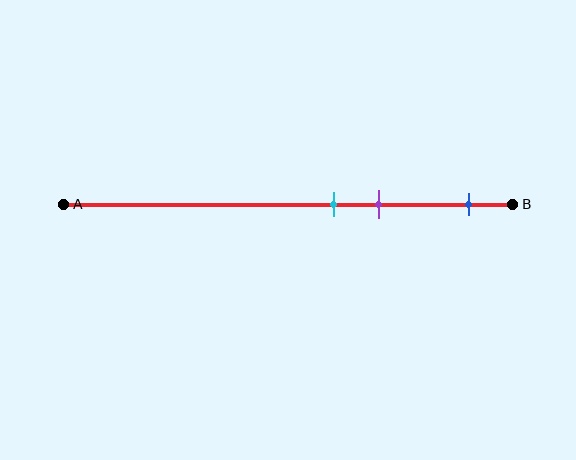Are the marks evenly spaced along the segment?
No, the marks are not evenly spaced.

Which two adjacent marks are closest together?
The cyan and purple marks are the closest adjacent pair.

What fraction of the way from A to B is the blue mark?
The blue mark is approximately 90% (0.9) of the way from A to B.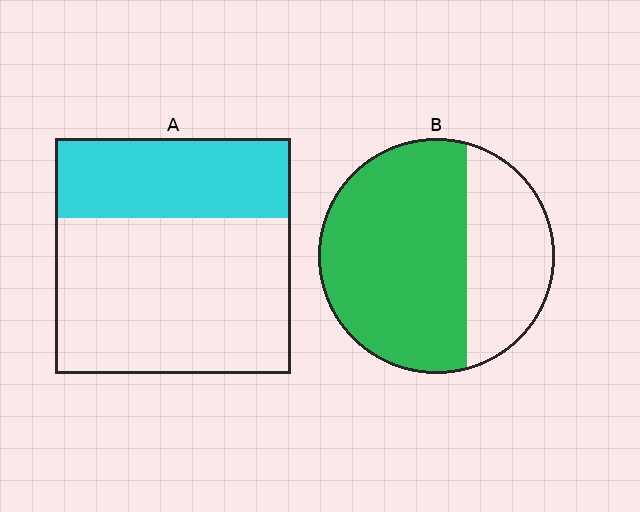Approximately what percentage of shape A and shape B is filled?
A is approximately 35% and B is approximately 65%.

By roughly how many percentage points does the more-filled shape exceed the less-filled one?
By roughly 30 percentage points (B over A).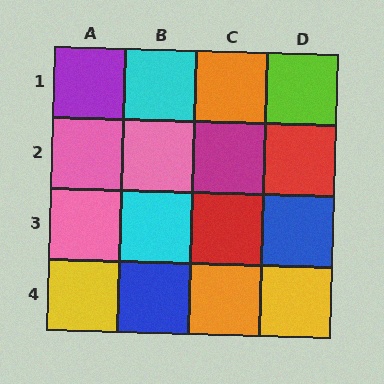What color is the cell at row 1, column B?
Cyan.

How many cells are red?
2 cells are red.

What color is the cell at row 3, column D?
Blue.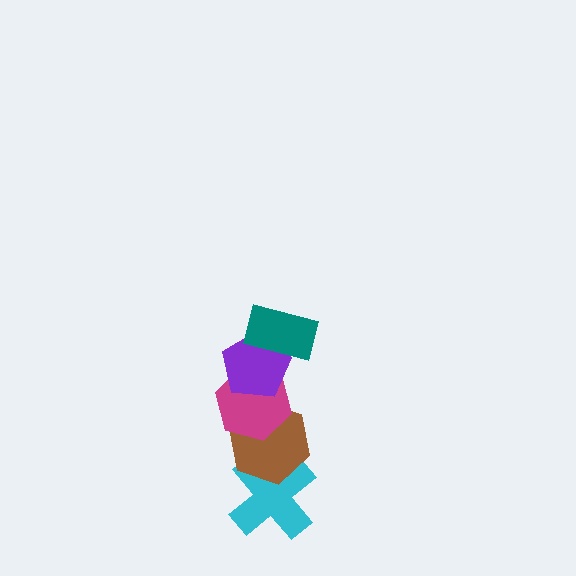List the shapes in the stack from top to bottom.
From top to bottom: the teal rectangle, the purple pentagon, the magenta hexagon, the brown hexagon, the cyan cross.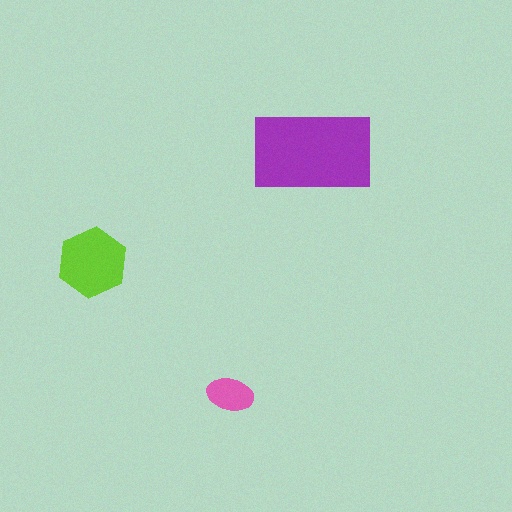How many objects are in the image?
There are 3 objects in the image.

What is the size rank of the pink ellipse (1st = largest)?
3rd.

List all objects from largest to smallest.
The purple rectangle, the lime hexagon, the pink ellipse.